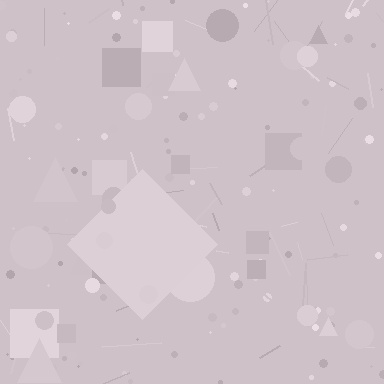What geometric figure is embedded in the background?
A diamond is embedded in the background.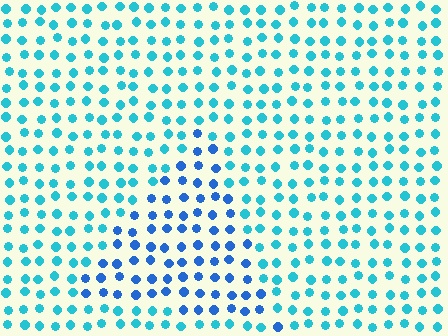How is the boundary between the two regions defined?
The boundary is defined purely by a slight shift in hue (about 32 degrees). Spacing, size, and orientation are identical on both sides.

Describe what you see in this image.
The image is filled with small cyan elements in a uniform arrangement. A triangle-shaped region is visible where the elements are tinted to a slightly different hue, forming a subtle color boundary.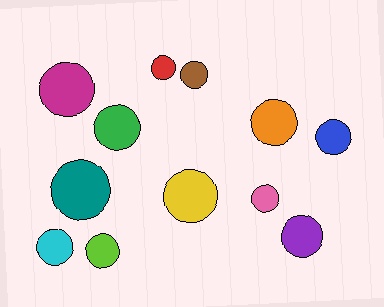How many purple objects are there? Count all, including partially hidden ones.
There is 1 purple object.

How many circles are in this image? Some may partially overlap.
There are 12 circles.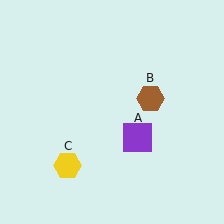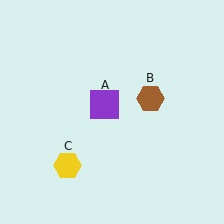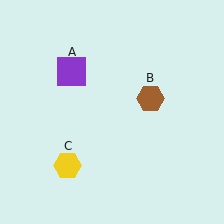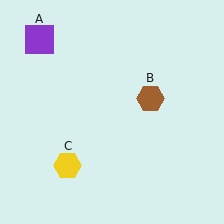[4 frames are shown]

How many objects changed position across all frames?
1 object changed position: purple square (object A).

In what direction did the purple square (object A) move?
The purple square (object A) moved up and to the left.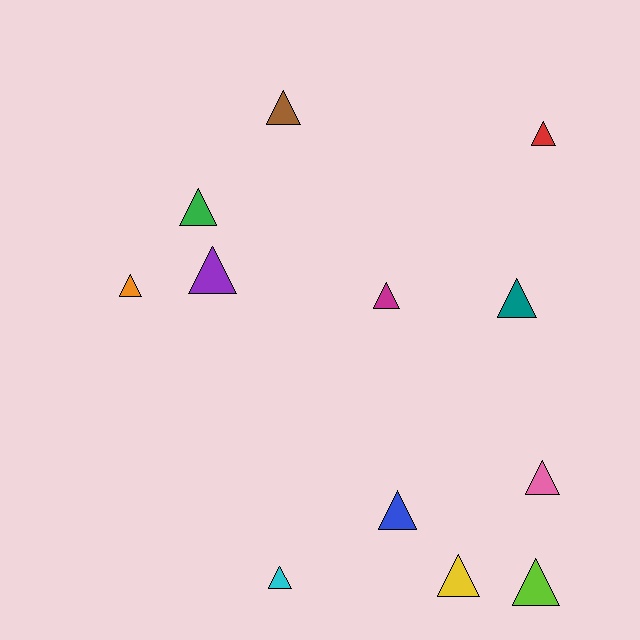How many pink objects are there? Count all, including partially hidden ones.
There is 1 pink object.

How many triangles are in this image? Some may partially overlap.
There are 12 triangles.